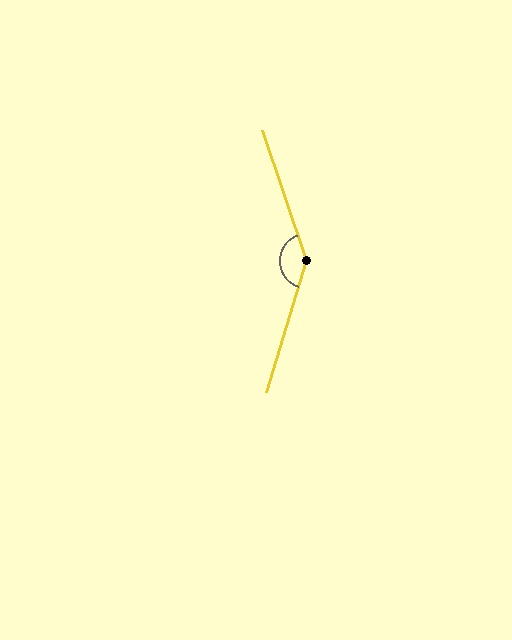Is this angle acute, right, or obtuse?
It is obtuse.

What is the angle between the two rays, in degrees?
Approximately 144 degrees.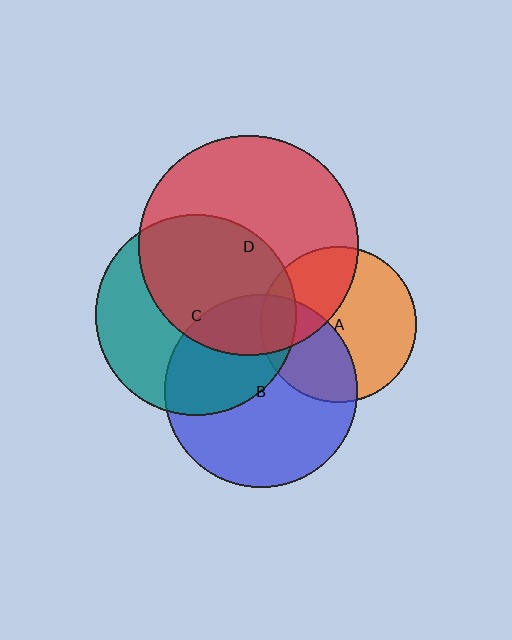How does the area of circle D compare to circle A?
Approximately 2.0 times.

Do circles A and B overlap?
Yes.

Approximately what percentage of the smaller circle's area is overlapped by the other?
Approximately 35%.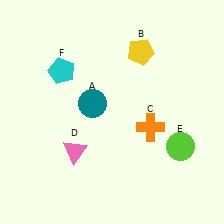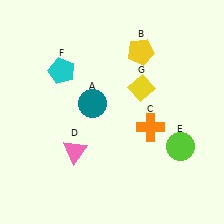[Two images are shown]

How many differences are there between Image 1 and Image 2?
There is 1 difference between the two images.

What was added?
A yellow diamond (G) was added in Image 2.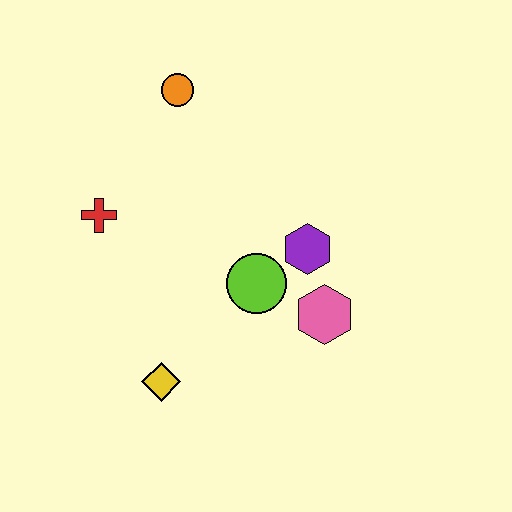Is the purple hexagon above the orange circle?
No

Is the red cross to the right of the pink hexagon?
No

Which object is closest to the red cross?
The orange circle is closest to the red cross.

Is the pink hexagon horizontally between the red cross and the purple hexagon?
No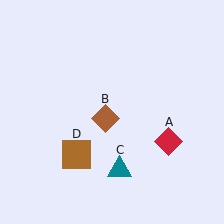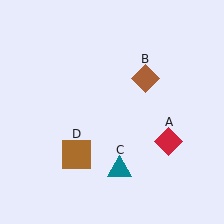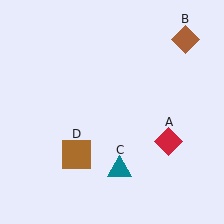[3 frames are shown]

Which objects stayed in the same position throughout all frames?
Red diamond (object A) and teal triangle (object C) and brown square (object D) remained stationary.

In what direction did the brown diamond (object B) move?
The brown diamond (object B) moved up and to the right.